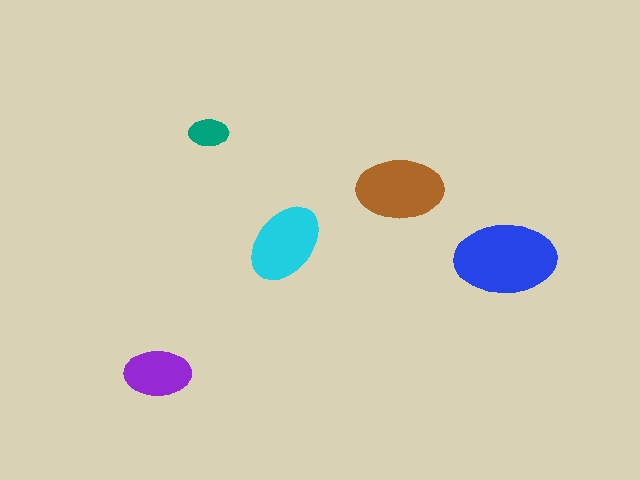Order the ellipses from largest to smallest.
the blue one, the brown one, the cyan one, the purple one, the teal one.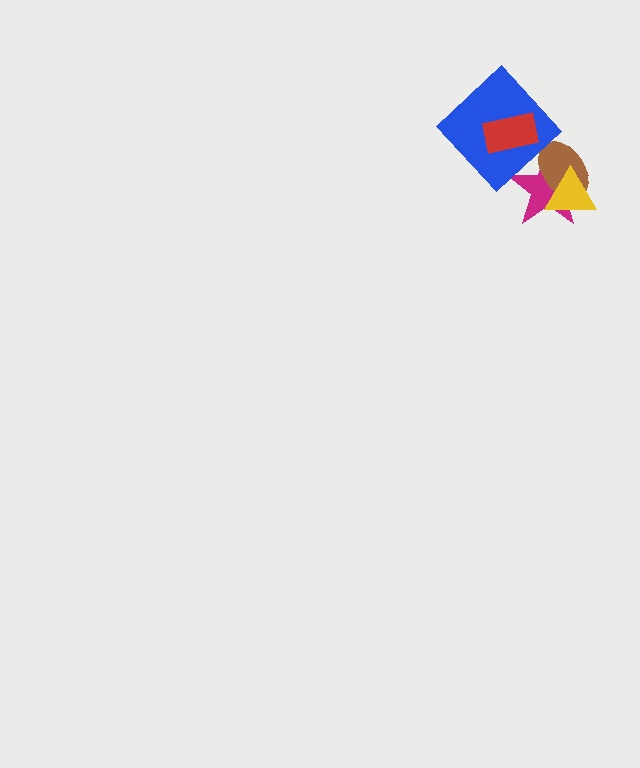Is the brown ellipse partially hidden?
Yes, it is partially covered by another shape.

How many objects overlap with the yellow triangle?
2 objects overlap with the yellow triangle.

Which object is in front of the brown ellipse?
The yellow triangle is in front of the brown ellipse.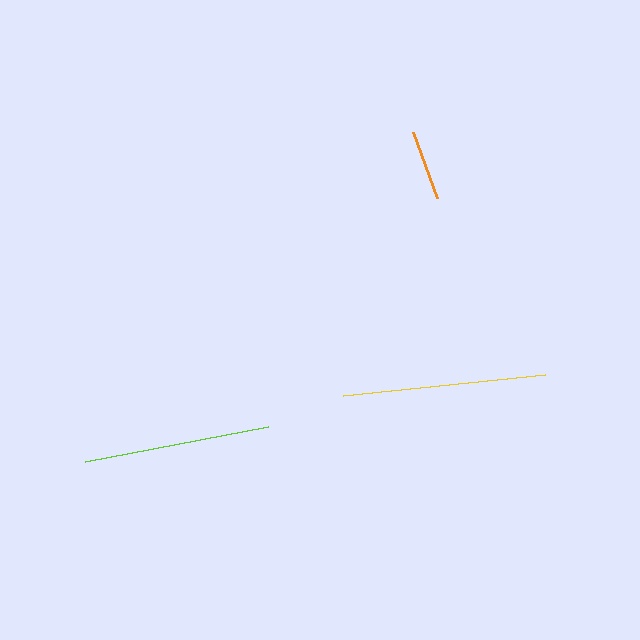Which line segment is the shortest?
The orange line is the shortest at approximately 70 pixels.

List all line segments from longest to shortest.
From longest to shortest: yellow, lime, orange.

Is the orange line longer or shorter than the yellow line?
The yellow line is longer than the orange line.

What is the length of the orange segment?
The orange segment is approximately 70 pixels long.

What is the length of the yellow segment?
The yellow segment is approximately 203 pixels long.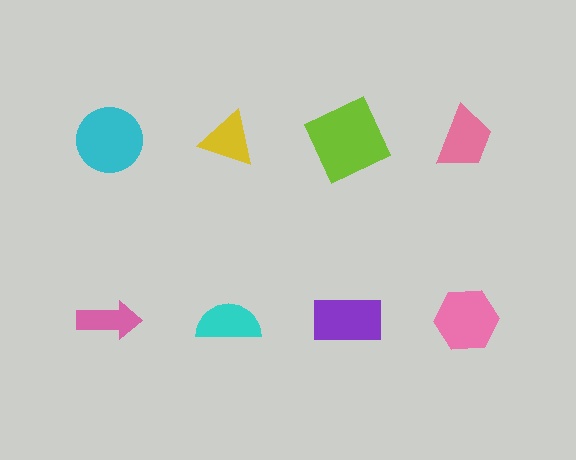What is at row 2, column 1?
A pink arrow.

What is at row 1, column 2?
A yellow triangle.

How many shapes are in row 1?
4 shapes.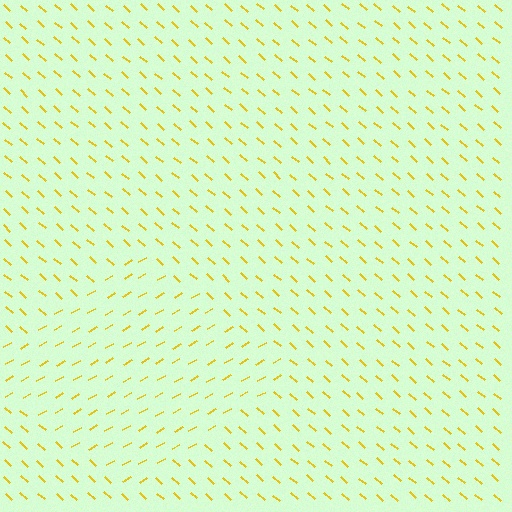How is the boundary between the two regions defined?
The boundary is defined purely by a change in line orientation (approximately 71 degrees difference). All lines are the same color and thickness.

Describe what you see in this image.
The image is filled with small yellow line segments. A diamond region in the image has lines oriented differently from the surrounding lines, creating a visible texture boundary.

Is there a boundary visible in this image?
Yes, there is a texture boundary formed by a change in line orientation.